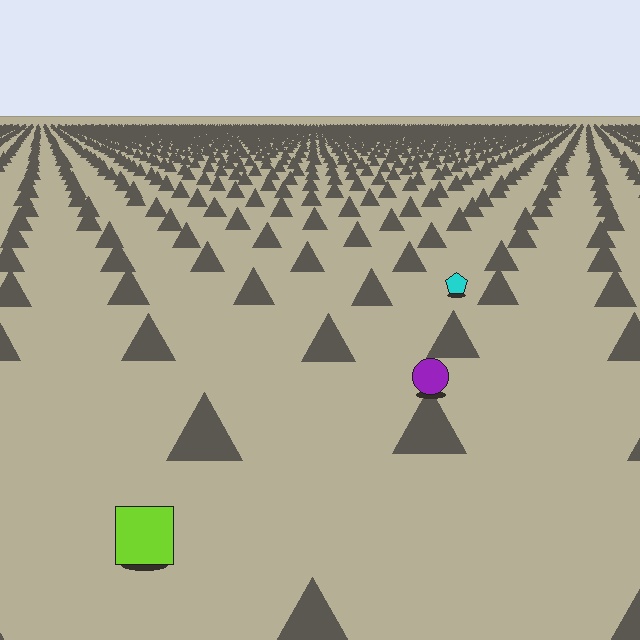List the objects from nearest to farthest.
From nearest to farthest: the lime square, the purple circle, the cyan pentagon.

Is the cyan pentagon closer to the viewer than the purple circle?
No. The purple circle is closer — you can tell from the texture gradient: the ground texture is coarser near it.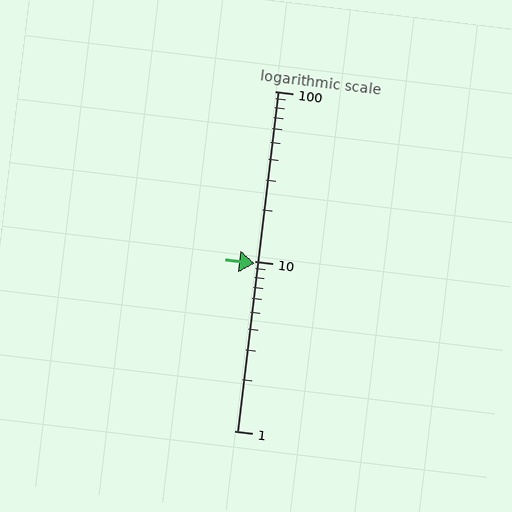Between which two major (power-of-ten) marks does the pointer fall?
The pointer is between 1 and 10.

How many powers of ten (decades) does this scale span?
The scale spans 2 decades, from 1 to 100.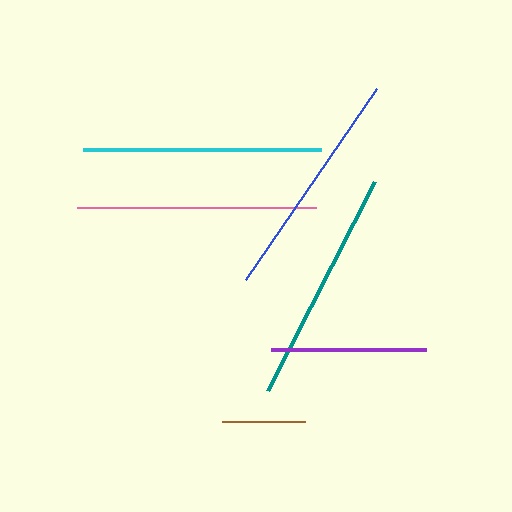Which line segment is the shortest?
The brown line is the shortest at approximately 82 pixels.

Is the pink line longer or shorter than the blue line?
The pink line is longer than the blue line.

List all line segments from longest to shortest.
From longest to shortest: pink, cyan, teal, blue, purple, brown.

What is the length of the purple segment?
The purple segment is approximately 155 pixels long.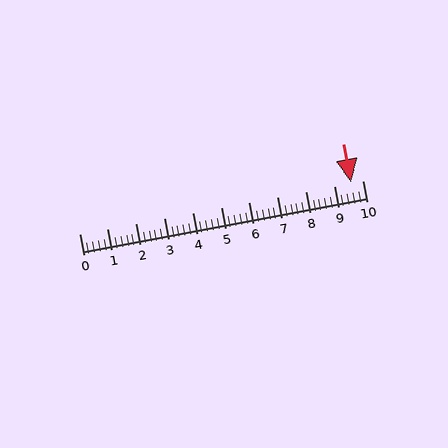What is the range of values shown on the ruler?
The ruler shows values from 0 to 10.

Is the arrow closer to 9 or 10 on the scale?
The arrow is closer to 10.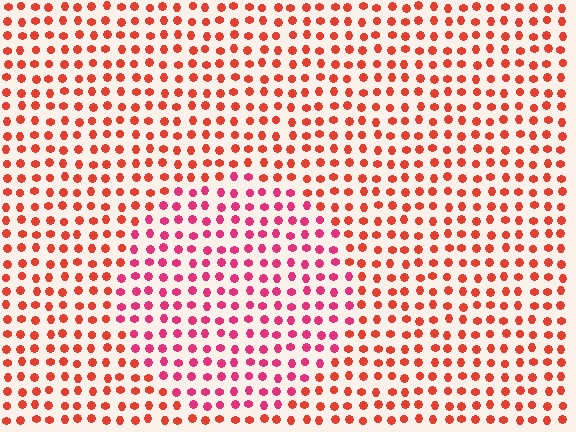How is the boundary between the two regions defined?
The boundary is defined purely by a slight shift in hue (about 31 degrees). Spacing, size, and orientation are identical on both sides.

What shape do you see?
I see a circle.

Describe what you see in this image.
The image is filled with small red elements in a uniform arrangement. A circle-shaped region is visible where the elements are tinted to a slightly different hue, forming a subtle color boundary.